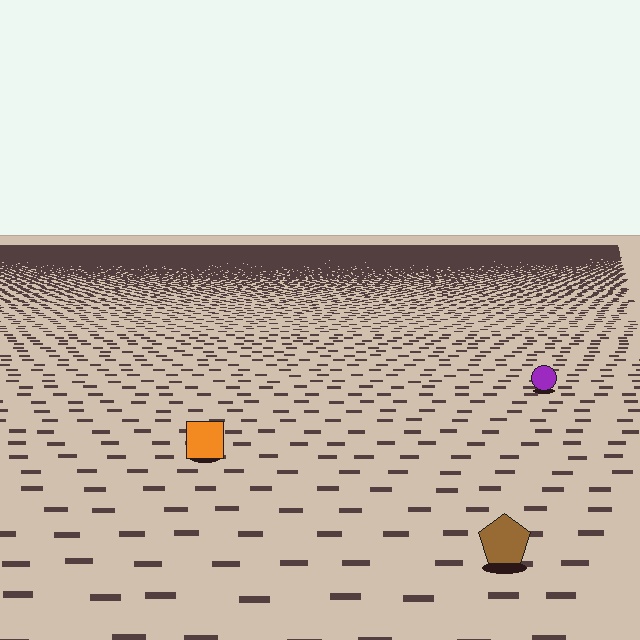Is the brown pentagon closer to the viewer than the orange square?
Yes. The brown pentagon is closer — you can tell from the texture gradient: the ground texture is coarser near it.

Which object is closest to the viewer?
The brown pentagon is closest. The texture marks near it are larger and more spread out.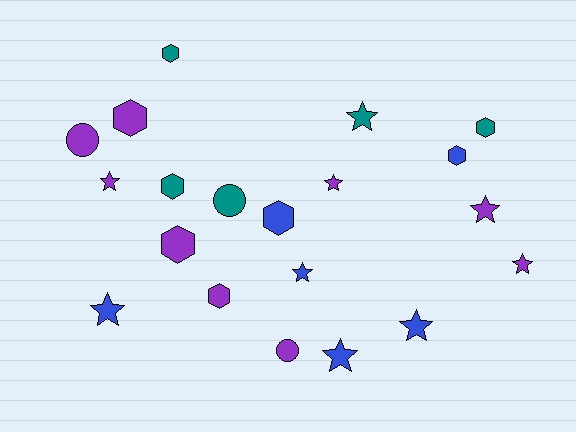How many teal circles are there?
There is 1 teal circle.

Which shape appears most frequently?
Star, with 9 objects.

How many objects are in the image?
There are 20 objects.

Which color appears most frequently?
Purple, with 9 objects.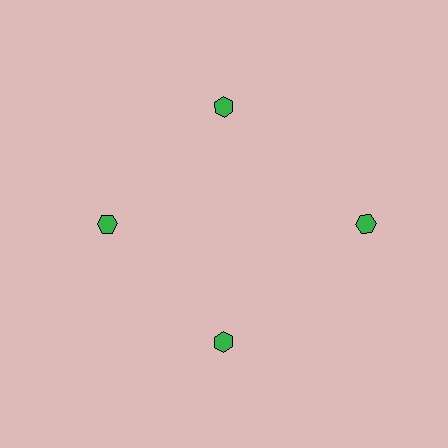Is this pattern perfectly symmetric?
No. The 4 green hexagons are arranged in a ring, but one element near the 3 o'clock position is pushed outward from the center, breaking the 4-fold rotational symmetry.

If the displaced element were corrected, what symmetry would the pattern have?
It would have 4-fold rotational symmetry — the pattern would map onto itself every 90 degrees.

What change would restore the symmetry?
The symmetry would be restored by moving it inward, back onto the ring so that all 4 hexagons sit at equal angles and equal distance from the center.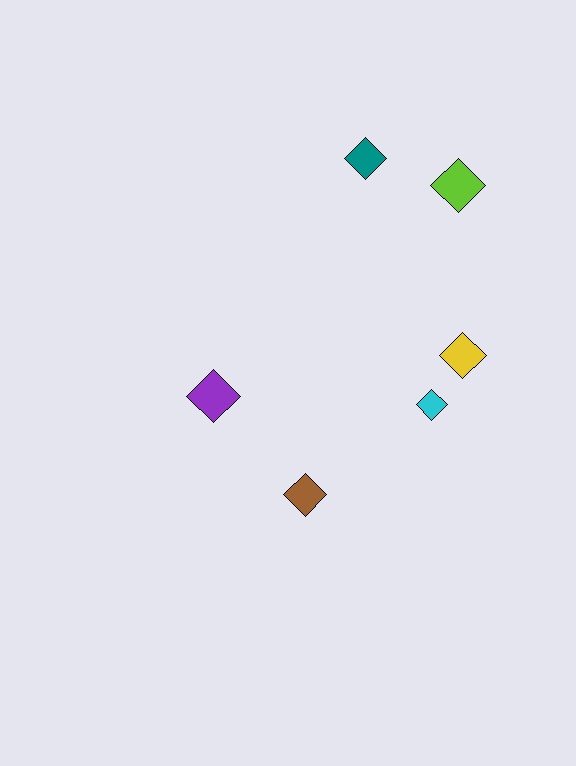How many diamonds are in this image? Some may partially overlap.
There are 6 diamonds.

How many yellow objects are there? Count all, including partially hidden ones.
There is 1 yellow object.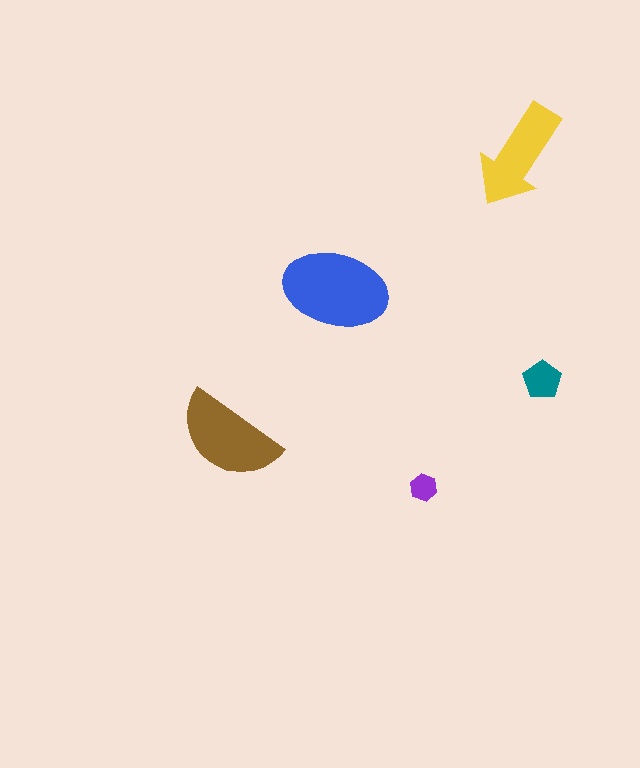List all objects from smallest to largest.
The purple hexagon, the teal pentagon, the yellow arrow, the brown semicircle, the blue ellipse.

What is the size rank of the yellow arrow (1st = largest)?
3rd.